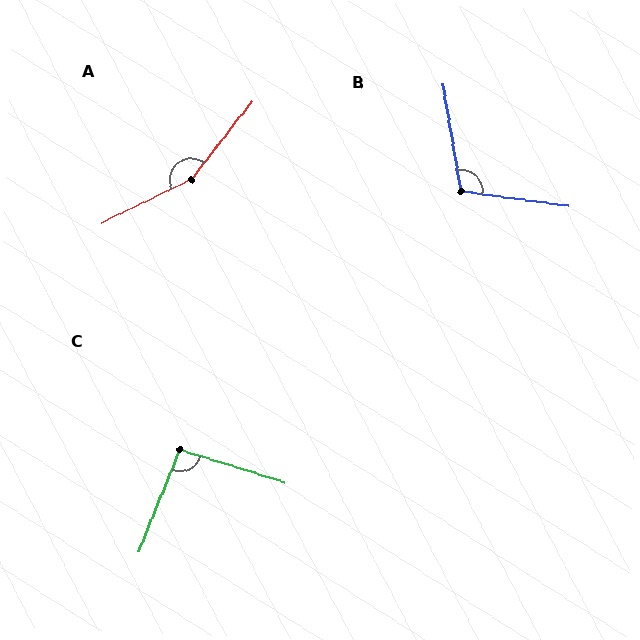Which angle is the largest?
A, at approximately 154 degrees.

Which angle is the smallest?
C, at approximately 95 degrees.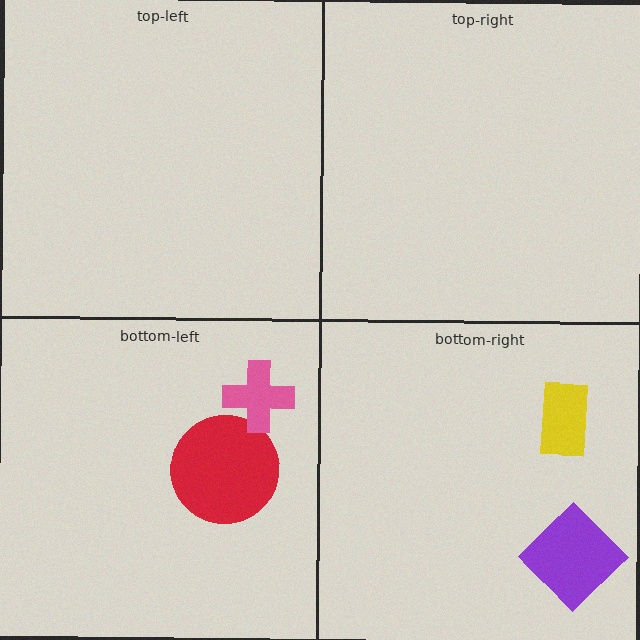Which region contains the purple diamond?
The bottom-right region.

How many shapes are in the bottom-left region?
2.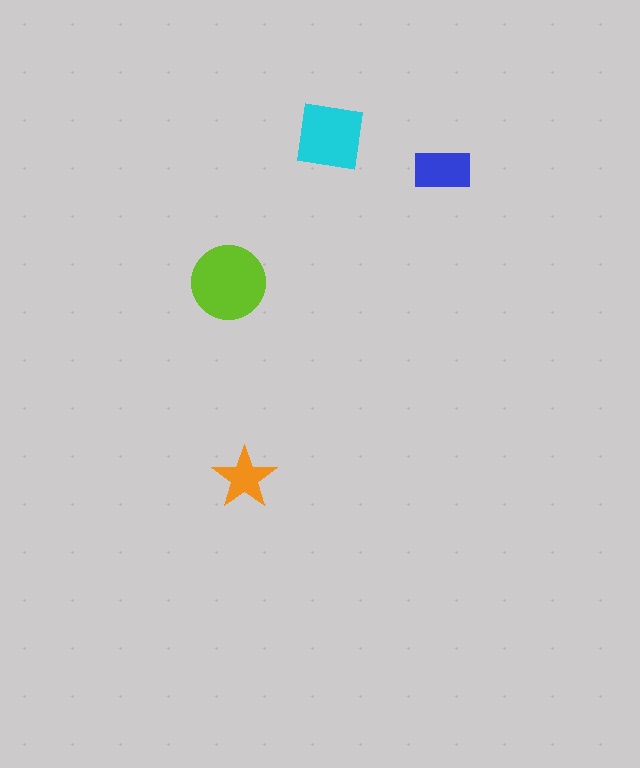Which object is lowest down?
The orange star is bottommost.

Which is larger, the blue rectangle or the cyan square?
The cyan square.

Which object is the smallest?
The orange star.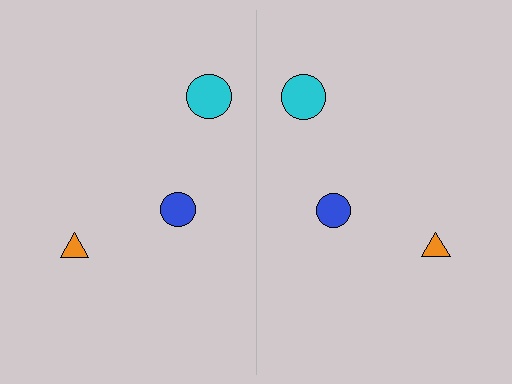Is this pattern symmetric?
Yes, this pattern has bilateral (reflection) symmetry.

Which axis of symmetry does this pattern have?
The pattern has a vertical axis of symmetry running through the center of the image.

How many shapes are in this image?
There are 6 shapes in this image.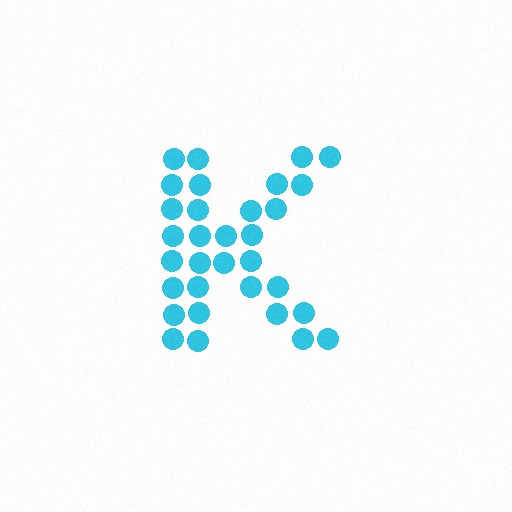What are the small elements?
The small elements are circles.